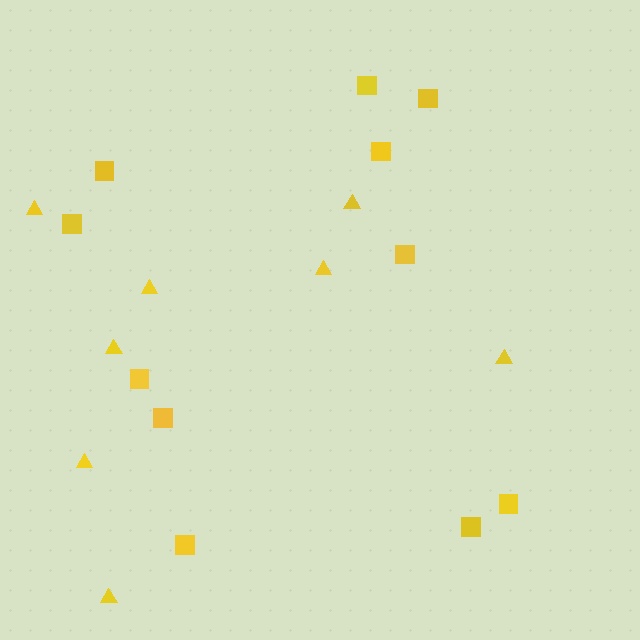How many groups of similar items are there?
There are 2 groups: one group of triangles (8) and one group of squares (11).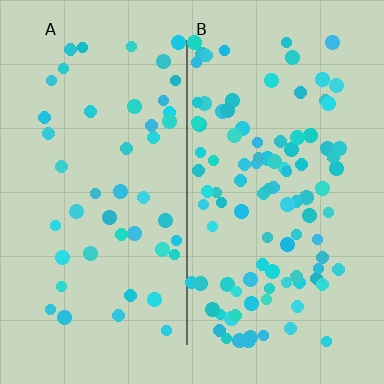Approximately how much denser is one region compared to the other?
Approximately 2.2× — region B over region A.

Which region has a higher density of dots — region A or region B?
B (the right).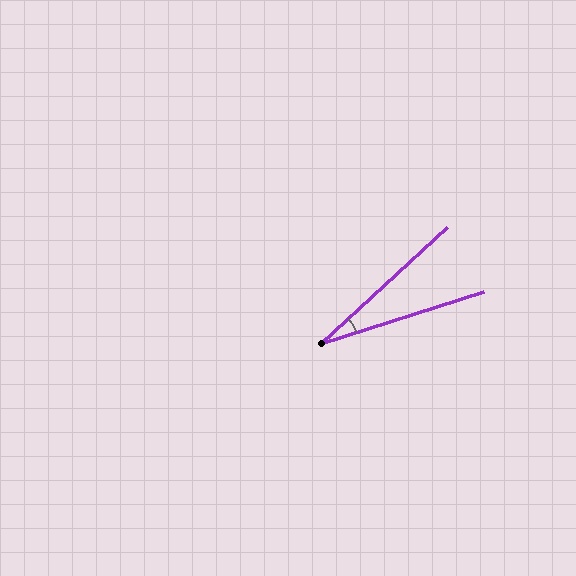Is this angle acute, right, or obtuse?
It is acute.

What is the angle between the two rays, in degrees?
Approximately 25 degrees.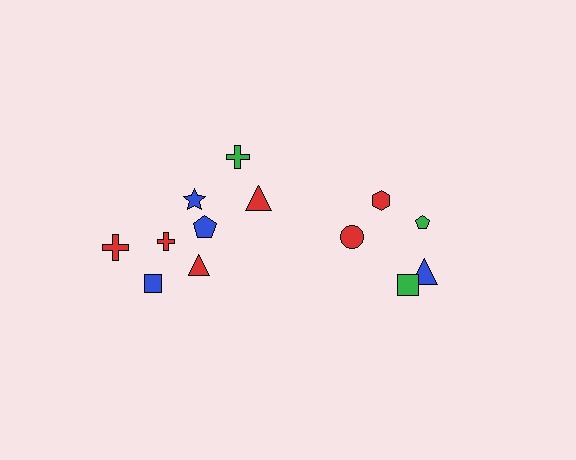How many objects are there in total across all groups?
There are 13 objects.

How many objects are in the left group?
There are 8 objects.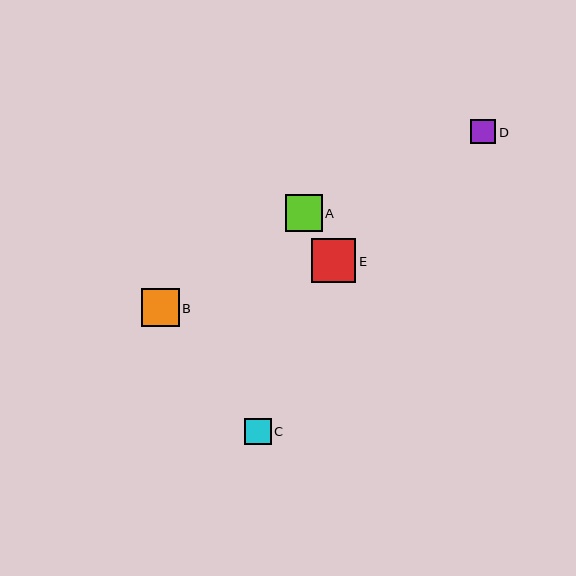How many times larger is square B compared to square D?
Square B is approximately 1.5 times the size of square D.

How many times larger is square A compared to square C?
Square A is approximately 1.4 times the size of square C.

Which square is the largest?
Square E is the largest with a size of approximately 44 pixels.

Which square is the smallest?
Square D is the smallest with a size of approximately 25 pixels.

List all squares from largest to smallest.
From largest to smallest: E, B, A, C, D.